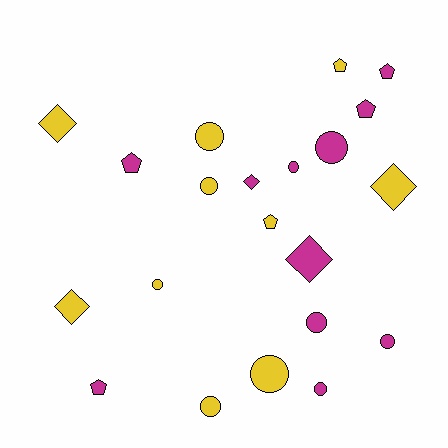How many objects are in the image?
There are 21 objects.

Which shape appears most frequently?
Circle, with 10 objects.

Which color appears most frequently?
Magenta, with 11 objects.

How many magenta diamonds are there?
There are 2 magenta diamonds.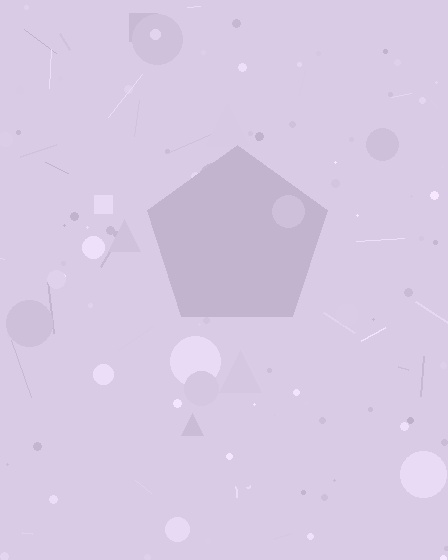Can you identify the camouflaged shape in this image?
The camouflaged shape is a pentagon.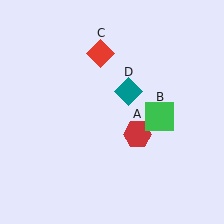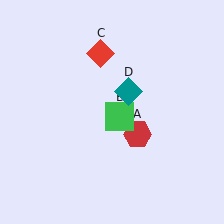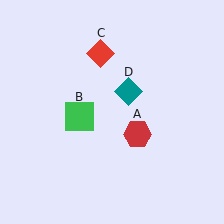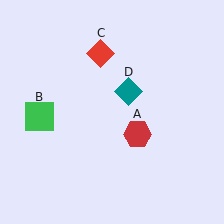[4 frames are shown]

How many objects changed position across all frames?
1 object changed position: green square (object B).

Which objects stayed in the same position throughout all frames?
Red hexagon (object A) and red diamond (object C) and teal diamond (object D) remained stationary.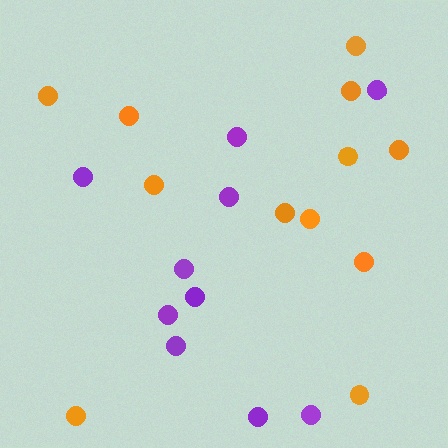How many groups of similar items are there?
There are 2 groups: one group of purple circles (10) and one group of orange circles (12).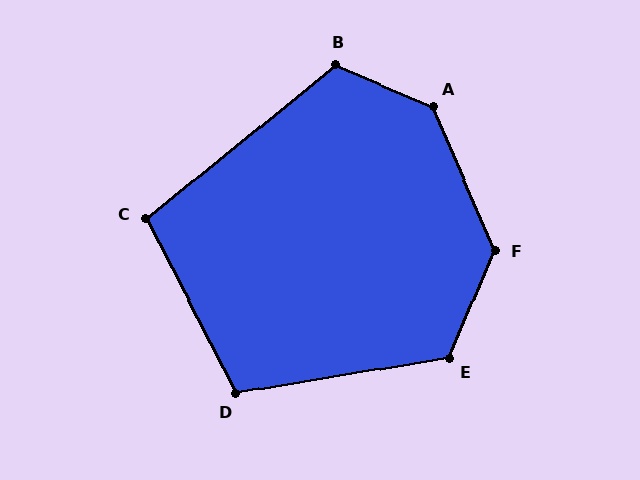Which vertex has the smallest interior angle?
C, at approximately 102 degrees.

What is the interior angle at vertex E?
Approximately 122 degrees (obtuse).